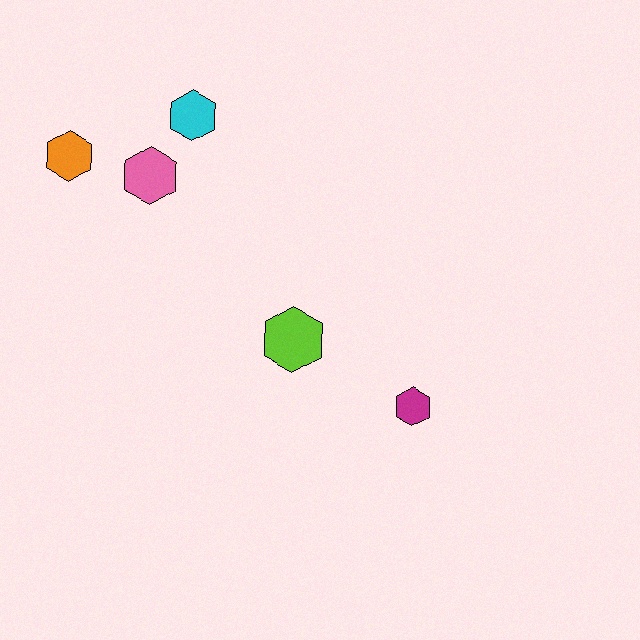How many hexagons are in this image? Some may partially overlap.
There are 5 hexagons.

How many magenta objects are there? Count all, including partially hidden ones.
There is 1 magenta object.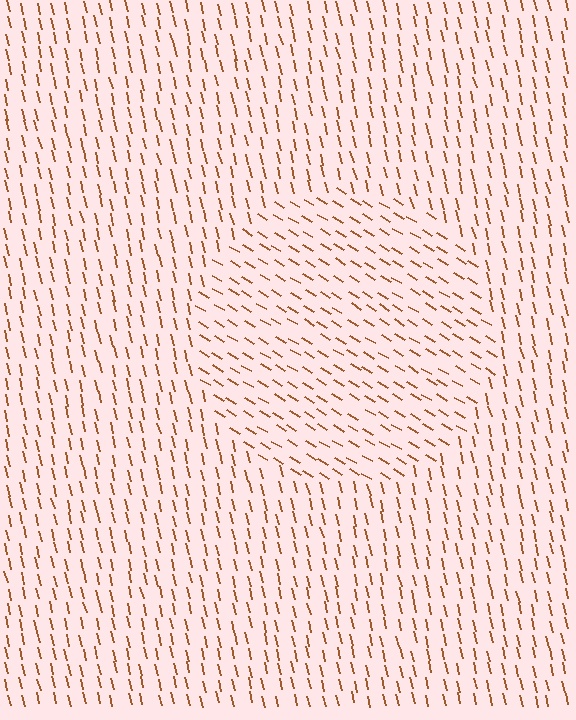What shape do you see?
I see a circle.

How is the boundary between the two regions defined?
The boundary is defined purely by a change in line orientation (approximately 45 degrees difference). All lines are the same color and thickness.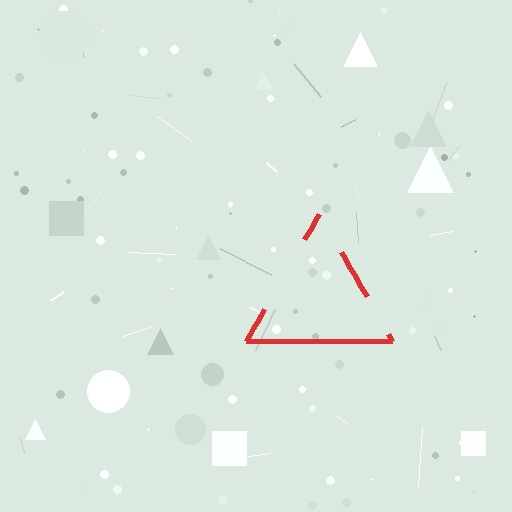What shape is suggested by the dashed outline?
The dashed outline suggests a triangle.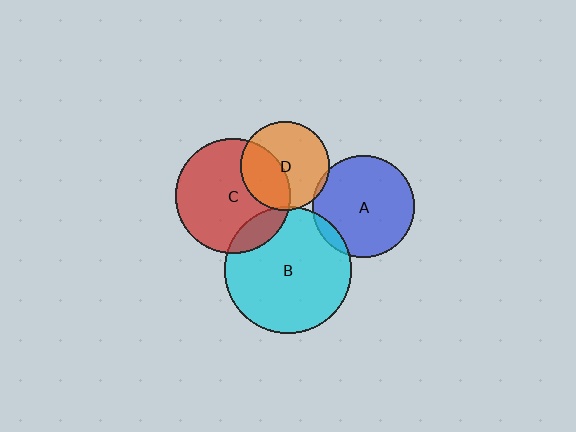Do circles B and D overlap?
Yes.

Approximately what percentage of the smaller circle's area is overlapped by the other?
Approximately 5%.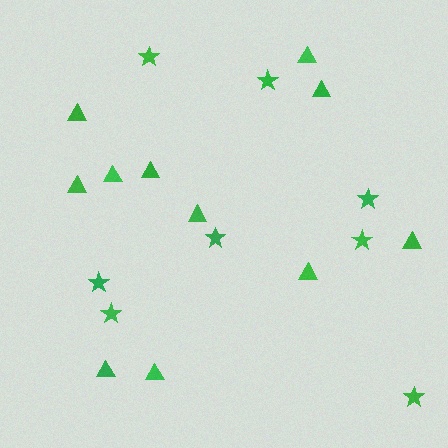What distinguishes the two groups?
There are 2 groups: one group of triangles (11) and one group of stars (8).